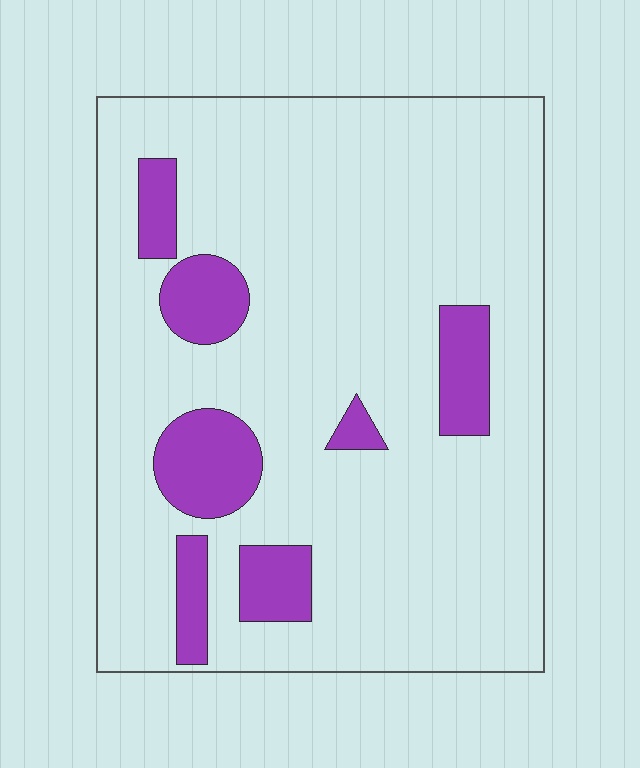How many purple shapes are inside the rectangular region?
7.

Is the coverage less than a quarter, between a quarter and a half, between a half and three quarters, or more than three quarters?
Less than a quarter.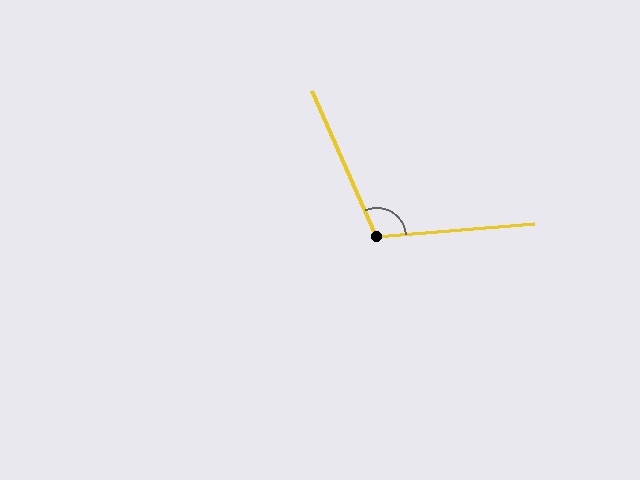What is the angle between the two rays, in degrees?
Approximately 109 degrees.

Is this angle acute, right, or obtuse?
It is obtuse.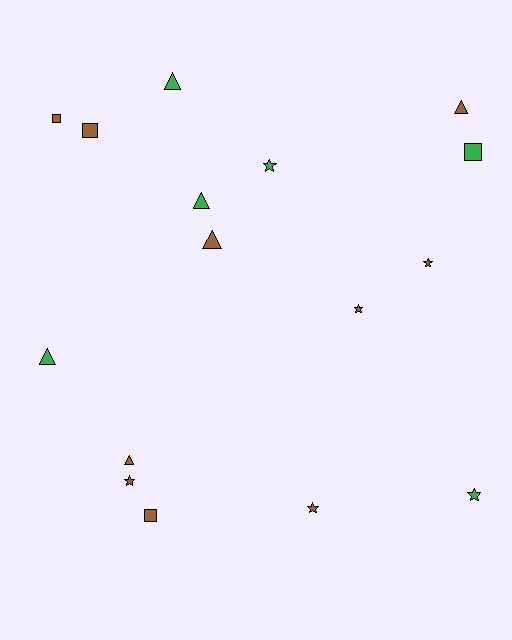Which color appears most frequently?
Brown, with 10 objects.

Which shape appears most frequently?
Star, with 6 objects.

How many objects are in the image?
There are 16 objects.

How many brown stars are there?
There are 4 brown stars.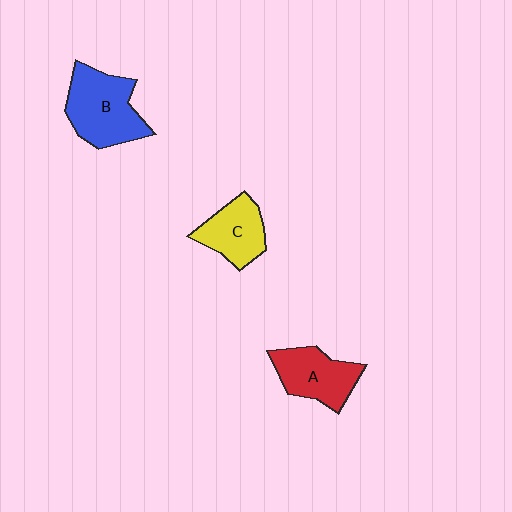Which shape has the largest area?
Shape B (blue).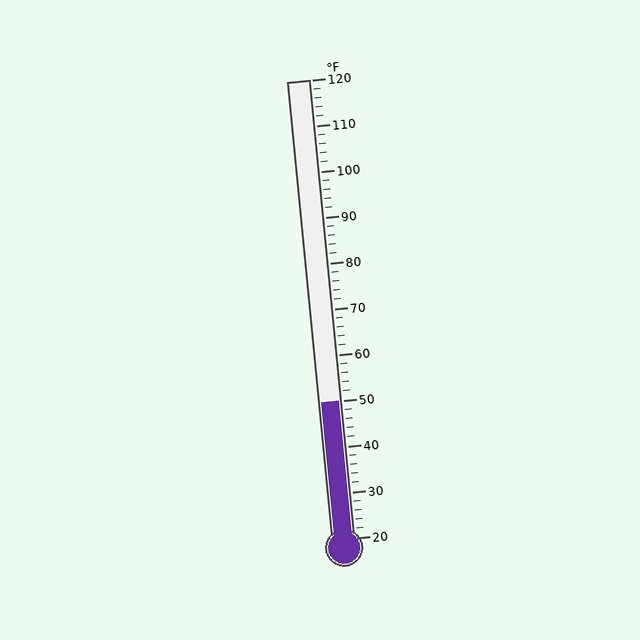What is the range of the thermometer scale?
The thermometer scale ranges from 20°F to 120°F.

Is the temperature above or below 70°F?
The temperature is below 70°F.